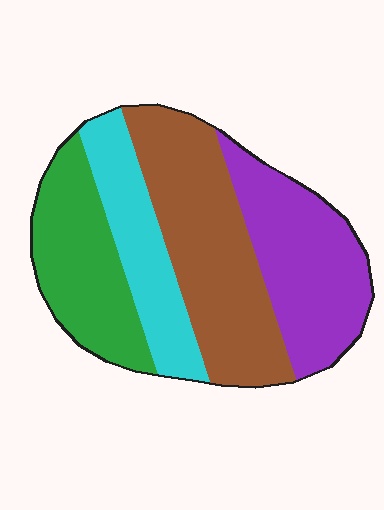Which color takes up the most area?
Brown, at roughly 35%.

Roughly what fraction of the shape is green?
Green covers roughly 20% of the shape.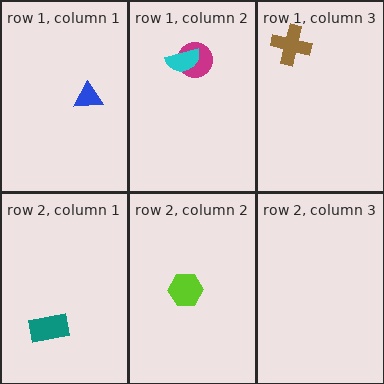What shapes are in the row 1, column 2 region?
The magenta circle, the cyan semicircle.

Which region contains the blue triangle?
The row 1, column 1 region.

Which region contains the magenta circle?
The row 1, column 2 region.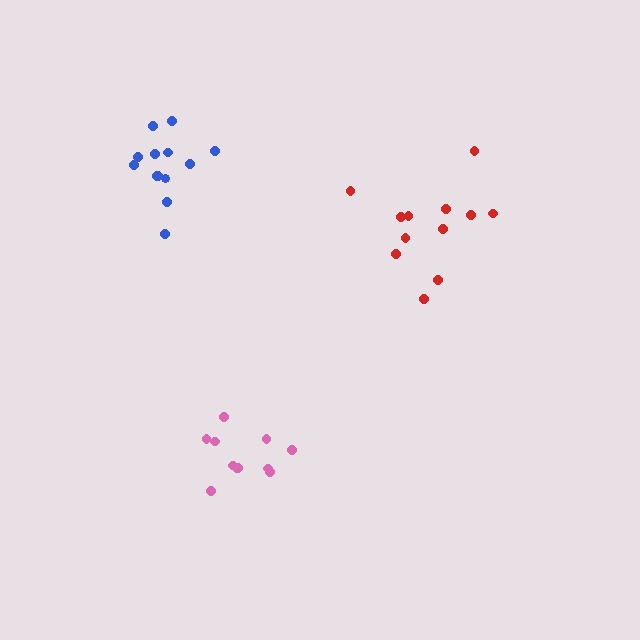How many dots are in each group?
Group 1: 12 dots, Group 2: 11 dots, Group 3: 13 dots (36 total).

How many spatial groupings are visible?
There are 3 spatial groupings.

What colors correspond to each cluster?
The clusters are colored: red, pink, blue.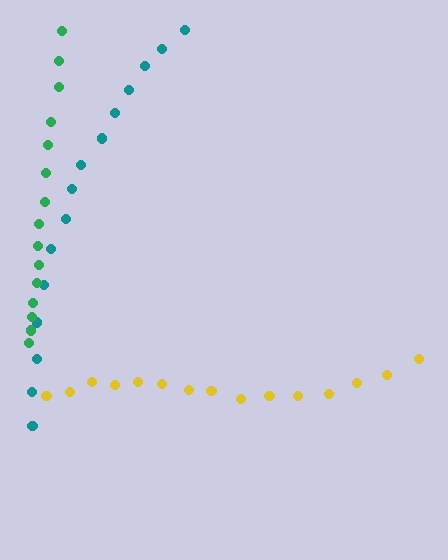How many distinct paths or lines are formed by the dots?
There are 3 distinct paths.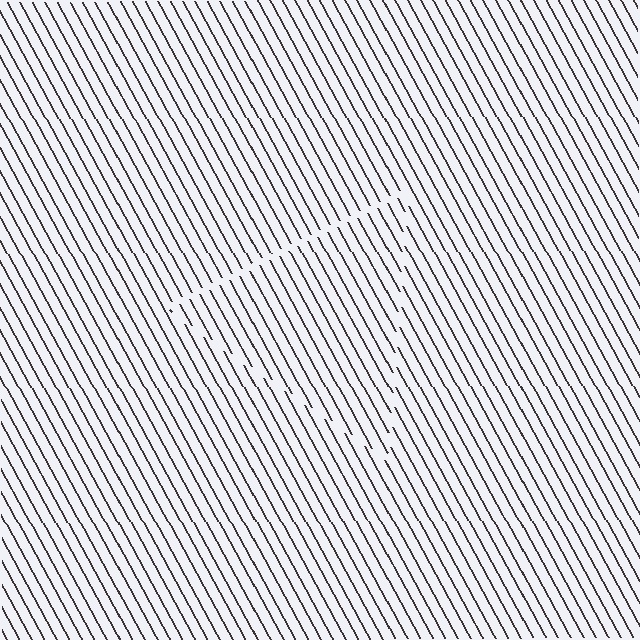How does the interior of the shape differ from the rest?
The interior of the shape contains the same grating, shifted by half a period — the contour is defined by the phase discontinuity where line-ends from the inner and outer gratings abut.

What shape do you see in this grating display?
An illusory triangle. The interior of the shape contains the same grating, shifted by half a period — the contour is defined by the phase discontinuity where line-ends from the inner and outer gratings abut.